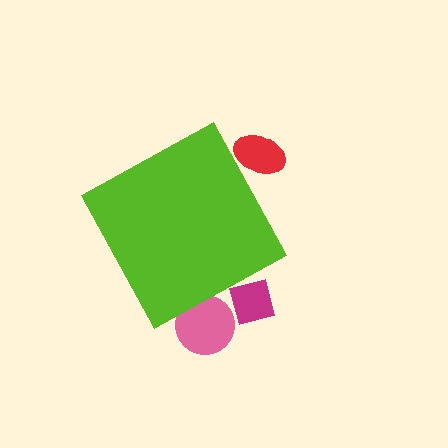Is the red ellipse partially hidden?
Yes, the red ellipse is partially hidden behind the lime diamond.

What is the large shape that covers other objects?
A lime diamond.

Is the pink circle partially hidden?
Yes, the pink circle is partially hidden behind the lime diamond.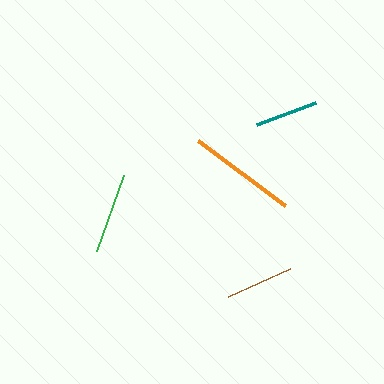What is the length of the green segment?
The green segment is approximately 81 pixels long.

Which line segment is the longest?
The orange line is the longest at approximately 108 pixels.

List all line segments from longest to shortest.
From longest to shortest: orange, green, brown, teal.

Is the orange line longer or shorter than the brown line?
The orange line is longer than the brown line.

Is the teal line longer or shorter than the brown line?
The brown line is longer than the teal line.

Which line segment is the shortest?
The teal line is the shortest at approximately 63 pixels.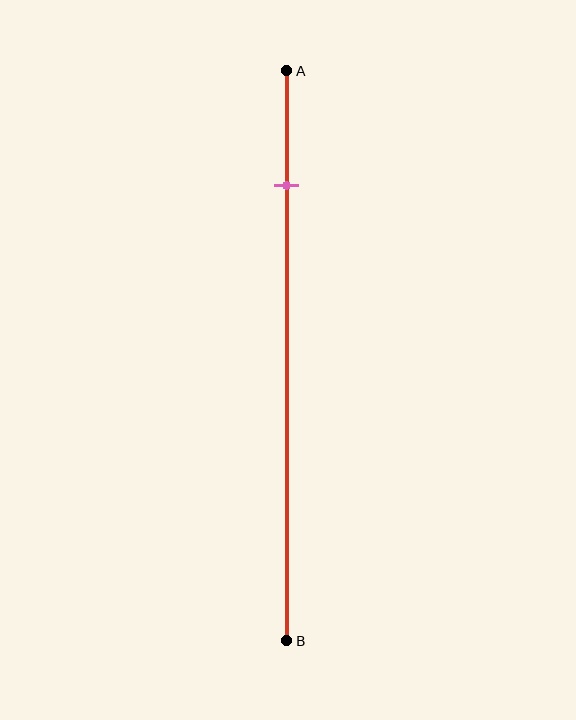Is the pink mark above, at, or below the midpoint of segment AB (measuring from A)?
The pink mark is above the midpoint of segment AB.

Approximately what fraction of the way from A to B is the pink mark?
The pink mark is approximately 20% of the way from A to B.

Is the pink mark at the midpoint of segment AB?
No, the mark is at about 20% from A, not at the 50% midpoint.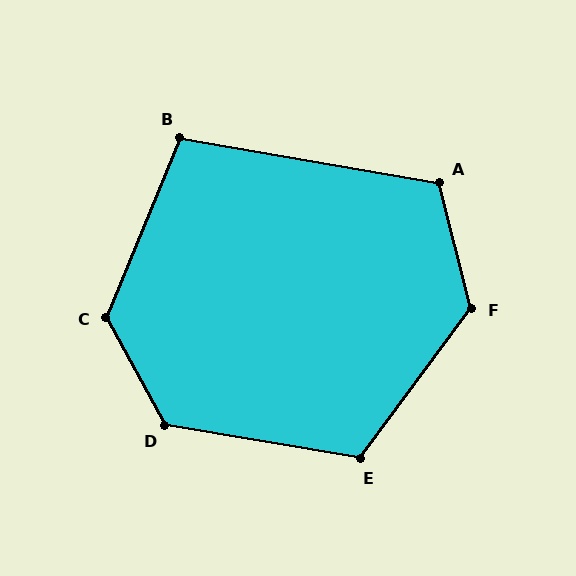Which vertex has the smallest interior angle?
B, at approximately 103 degrees.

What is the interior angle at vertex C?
Approximately 129 degrees (obtuse).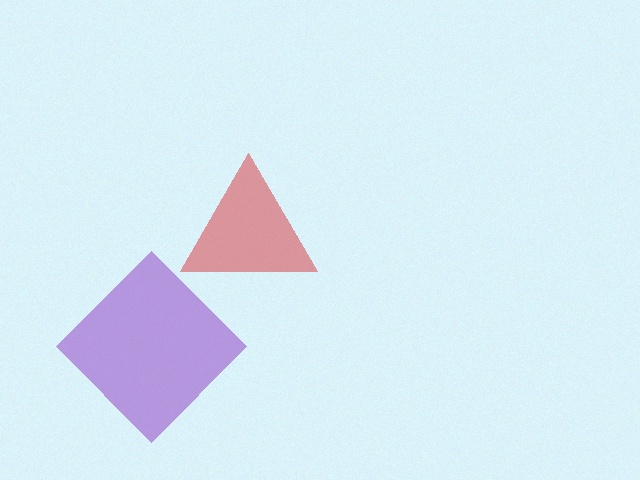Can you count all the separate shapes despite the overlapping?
Yes, there are 2 separate shapes.